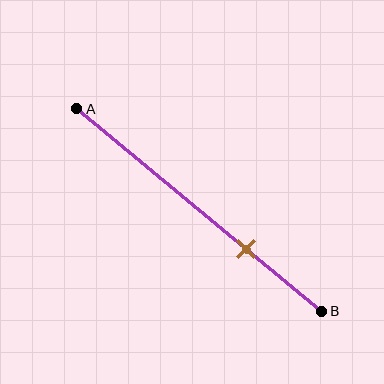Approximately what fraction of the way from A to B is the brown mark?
The brown mark is approximately 70% of the way from A to B.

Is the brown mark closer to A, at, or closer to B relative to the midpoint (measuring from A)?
The brown mark is closer to point B than the midpoint of segment AB.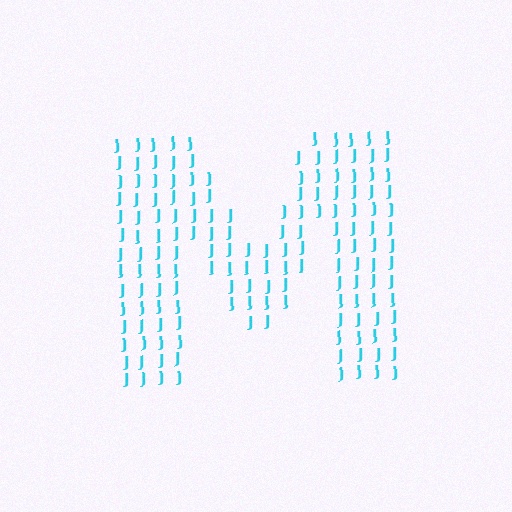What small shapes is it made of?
It is made of small letter J's.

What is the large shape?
The large shape is the letter M.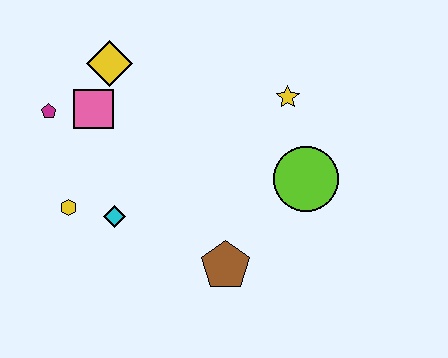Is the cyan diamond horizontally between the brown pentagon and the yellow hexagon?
Yes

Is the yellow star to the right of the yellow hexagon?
Yes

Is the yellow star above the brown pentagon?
Yes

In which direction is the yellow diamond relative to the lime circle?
The yellow diamond is to the left of the lime circle.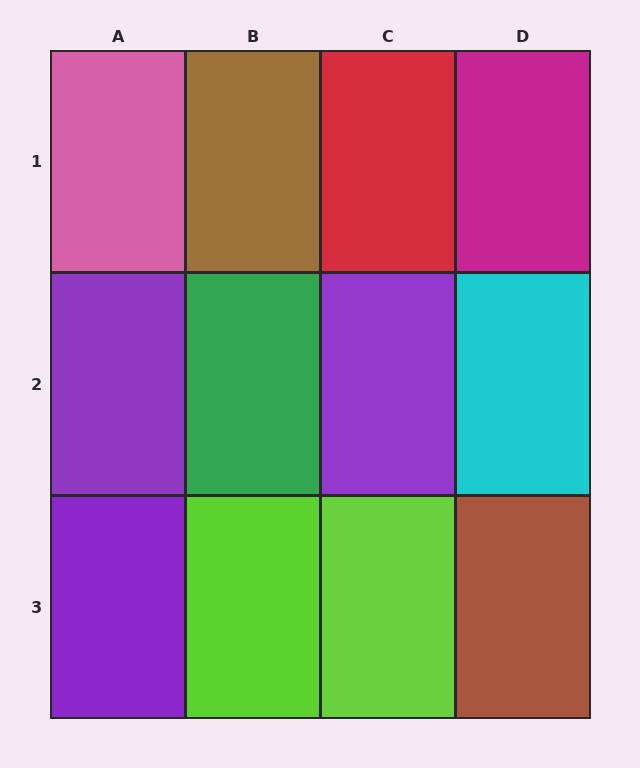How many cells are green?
1 cell is green.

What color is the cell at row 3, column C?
Lime.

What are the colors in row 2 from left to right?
Purple, green, purple, cyan.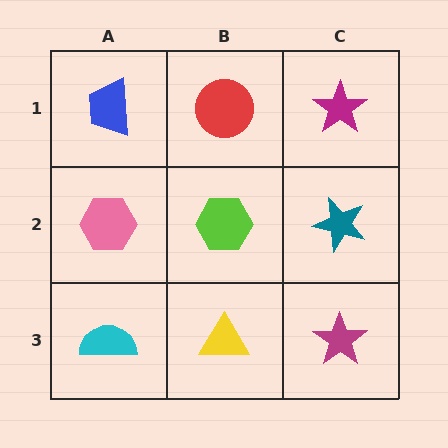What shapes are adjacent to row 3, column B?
A lime hexagon (row 2, column B), a cyan semicircle (row 3, column A), a magenta star (row 3, column C).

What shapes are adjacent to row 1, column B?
A lime hexagon (row 2, column B), a blue trapezoid (row 1, column A), a magenta star (row 1, column C).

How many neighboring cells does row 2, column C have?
3.